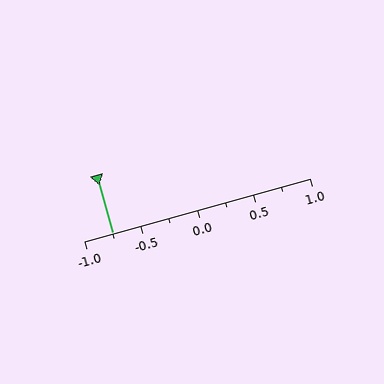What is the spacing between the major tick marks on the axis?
The major ticks are spaced 0.5 apart.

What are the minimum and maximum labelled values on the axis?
The axis runs from -1.0 to 1.0.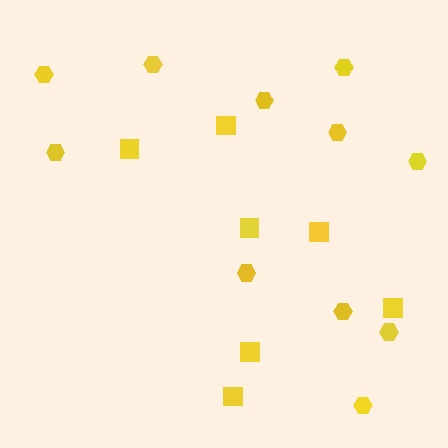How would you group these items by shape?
There are 2 groups: one group of squares (7) and one group of hexagons (11).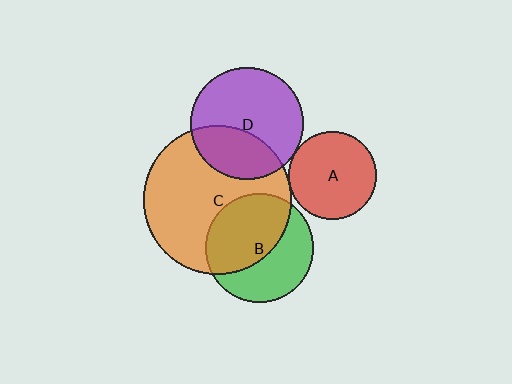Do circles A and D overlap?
Yes.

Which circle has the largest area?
Circle C (orange).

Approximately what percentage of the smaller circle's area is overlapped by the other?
Approximately 5%.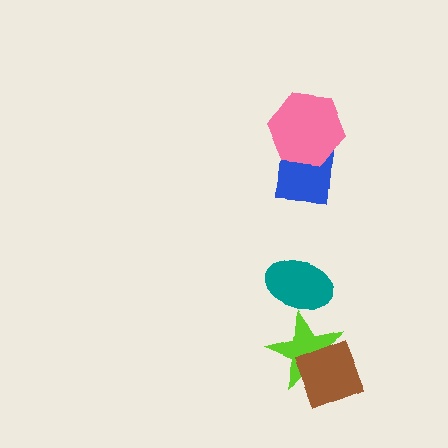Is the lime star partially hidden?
Yes, it is partially covered by another shape.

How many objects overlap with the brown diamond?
1 object overlaps with the brown diamond.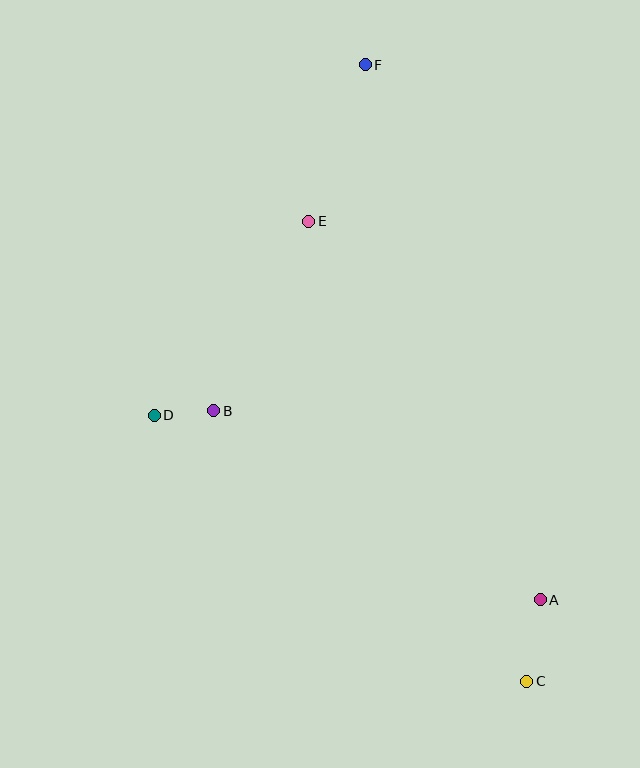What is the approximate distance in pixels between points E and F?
The distance between E and F is approximately 166 pixels.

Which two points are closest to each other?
Points B and D are closest to each other.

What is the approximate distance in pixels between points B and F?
The distance between B and F is approximately 377 pixels.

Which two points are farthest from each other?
Points C and F are farthest from each other.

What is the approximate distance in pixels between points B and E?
The distance between B and E is approximately 212 pixels.